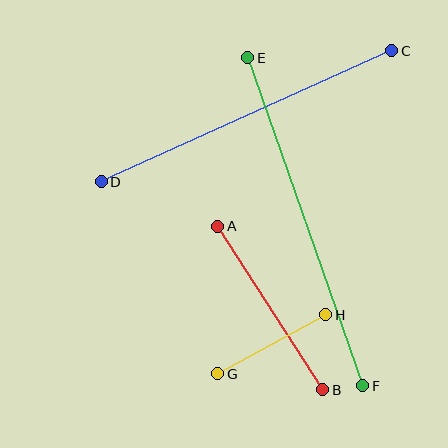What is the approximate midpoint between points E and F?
The midpoint is at approximately (305, 222) pixels.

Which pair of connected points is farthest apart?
Points E and F are farthest apart.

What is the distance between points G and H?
The distance is approximately 123 pixels.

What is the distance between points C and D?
The distance is approximately 318 pixels.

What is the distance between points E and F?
The distance is approximately 348 pixels.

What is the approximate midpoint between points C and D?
The midpoint is at approximately (247, 116) pixels.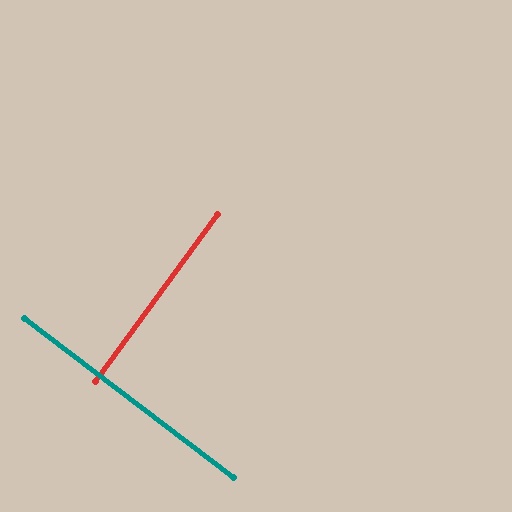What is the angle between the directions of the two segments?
Approximately 89 degrees.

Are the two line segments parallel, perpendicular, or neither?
Perpendicular — they meet at approximately 89°.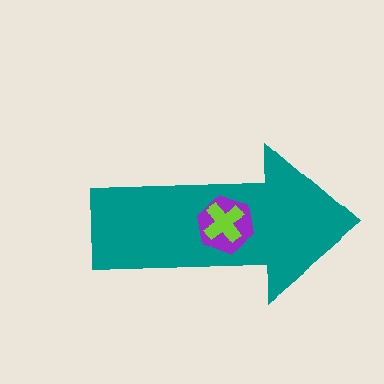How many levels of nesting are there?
3.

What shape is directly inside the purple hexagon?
The lime cross.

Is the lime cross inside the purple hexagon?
Yes.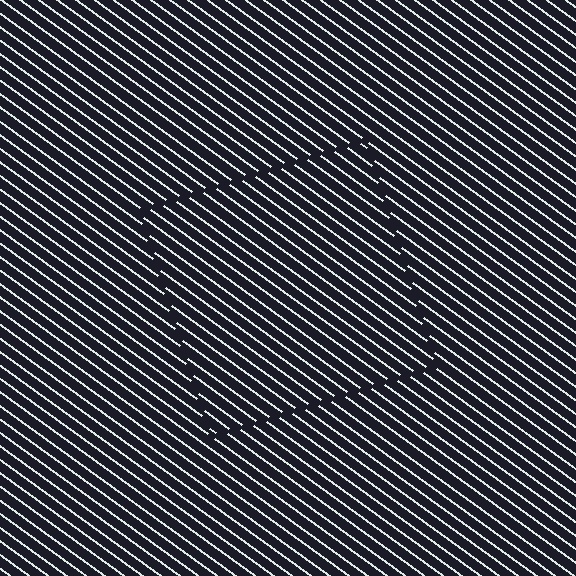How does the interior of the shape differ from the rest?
The interior of the shape contains the same grating, shifted by half a period — the contour is defined by the phase discontinuity where line-ends from the inner and outer gratings abut.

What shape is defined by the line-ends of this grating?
An illusory square. The interior of the shape contains the same grating, shifted by half a period — the contour is defined by the phase discontinuity where line-ends from the inner and outer gratings abut.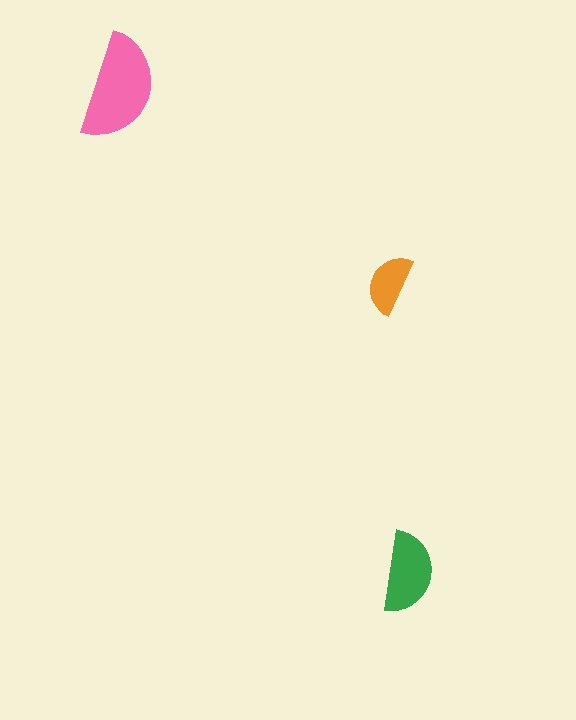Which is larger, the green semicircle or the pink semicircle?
The pink one.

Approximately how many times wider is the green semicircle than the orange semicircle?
About 1.5 times wider.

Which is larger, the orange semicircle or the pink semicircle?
The pink one.